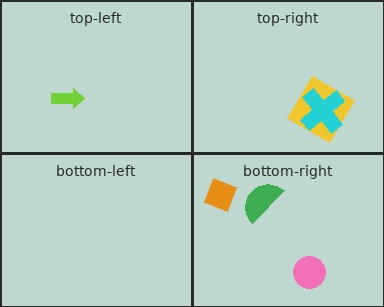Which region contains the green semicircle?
The bottom-right region.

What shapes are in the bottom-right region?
The orange diamond, the green semicircle, the pink circle.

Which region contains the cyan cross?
The top-right region.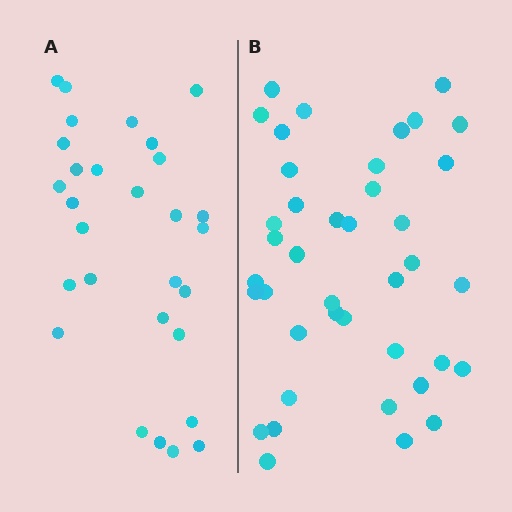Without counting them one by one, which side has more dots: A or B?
Region B (the right region) has more dots.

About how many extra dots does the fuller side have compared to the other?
Region B has roughly 12 or so more dots than region A.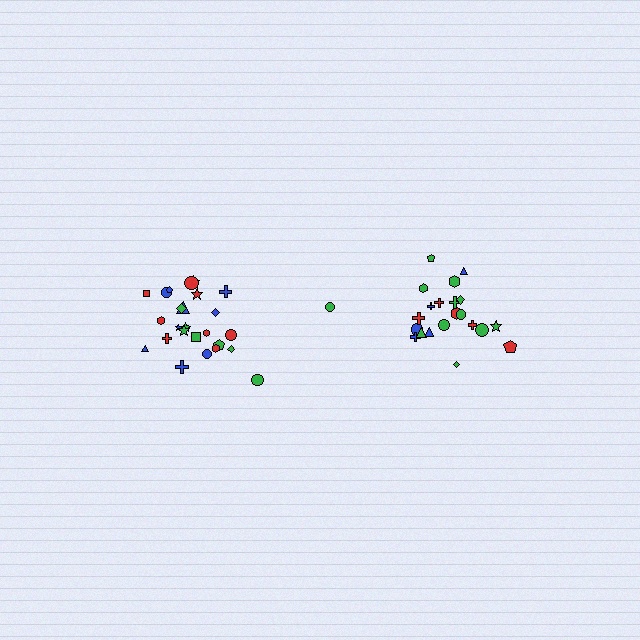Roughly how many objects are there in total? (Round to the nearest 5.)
Roughly 45 objects in total.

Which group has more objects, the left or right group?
The left group.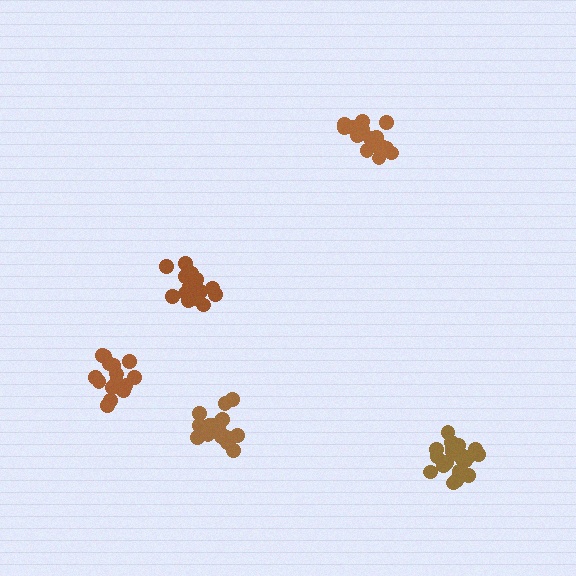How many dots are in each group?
Group 1: 17 dots, Group 2: 15 dots, Group 3: 21 dots, Group 4: 20 dots, Group 5: 20 dots (93 total).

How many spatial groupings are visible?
There are 5 spatial groupings.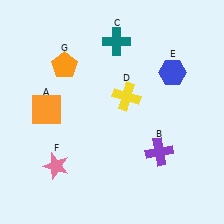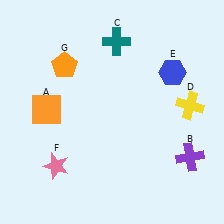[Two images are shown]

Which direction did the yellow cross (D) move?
The yellow cross (D) moved right.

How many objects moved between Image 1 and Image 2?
2 objects moved between the two images.